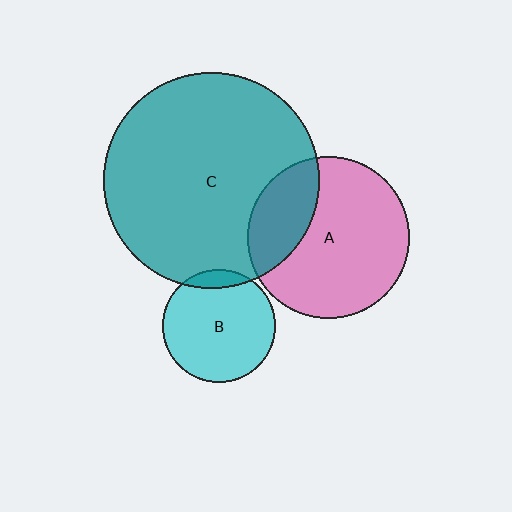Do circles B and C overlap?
Yes.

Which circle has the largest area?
Circle C (teal).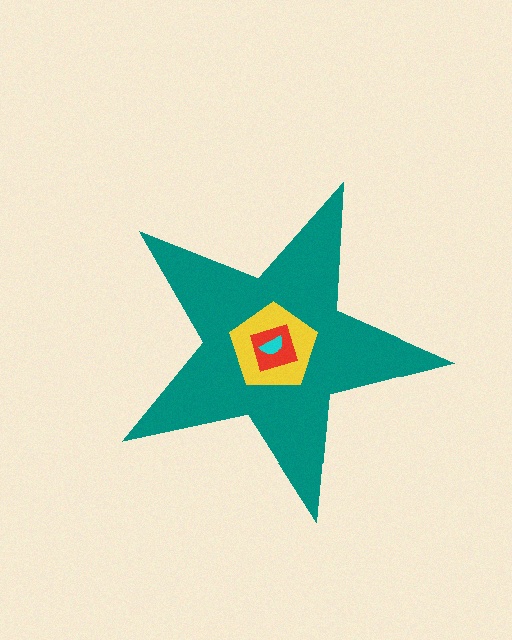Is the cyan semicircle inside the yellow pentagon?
Yes.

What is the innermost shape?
The cyan semicircle.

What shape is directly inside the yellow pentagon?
The red diamond.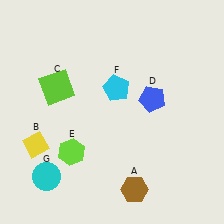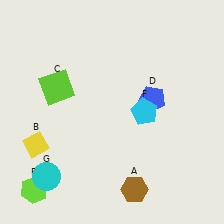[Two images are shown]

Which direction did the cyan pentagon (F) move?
The cyan pentagon (F) moved right.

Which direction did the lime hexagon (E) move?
The lime hexagon (E) moved down.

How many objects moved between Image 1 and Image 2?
2 objects moved between the two images.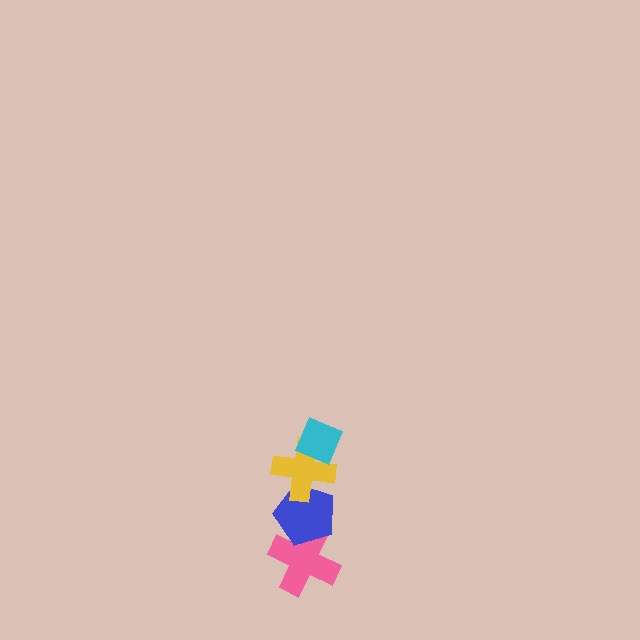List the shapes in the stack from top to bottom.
From top to bottom: the cyan diamond, the yellow cross, the blue pentagon, the pink cross.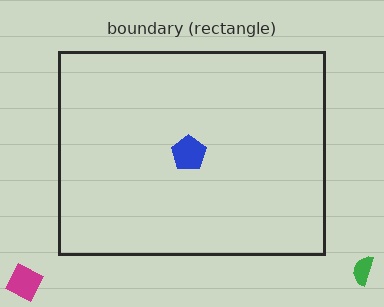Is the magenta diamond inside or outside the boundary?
Outside.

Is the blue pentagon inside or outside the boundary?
Inside.